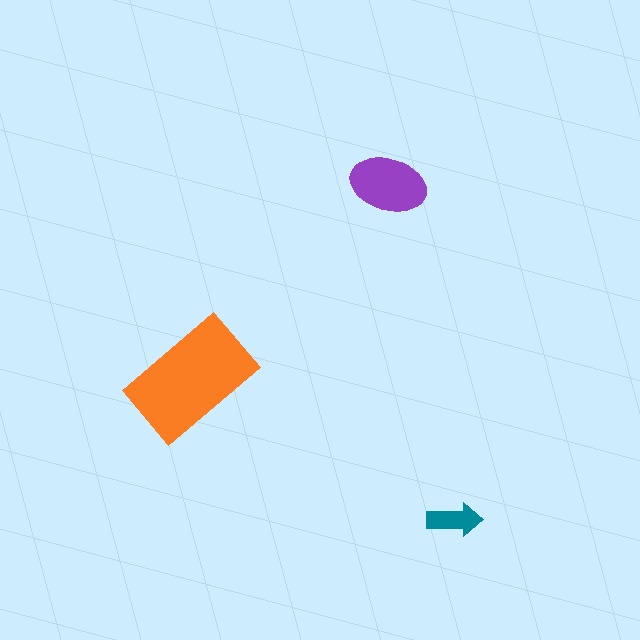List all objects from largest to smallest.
The orange rectangle, the purple ellipse, the teal arrow.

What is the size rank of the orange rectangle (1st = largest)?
1st.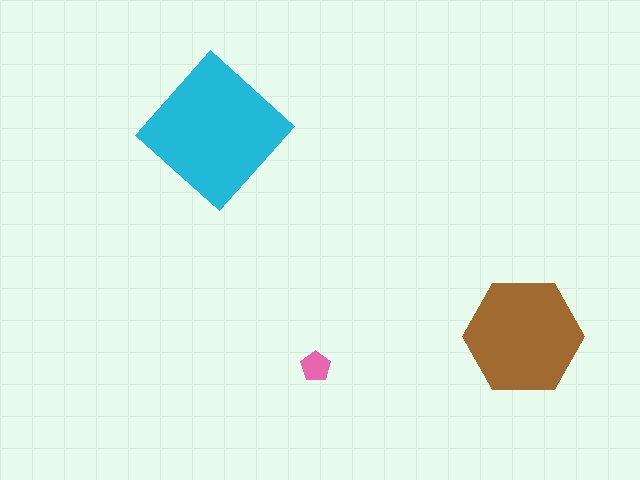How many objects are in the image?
There are 3 objects in the image.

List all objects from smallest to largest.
The pink pentagon, the brown hexagon, the cyan diamond.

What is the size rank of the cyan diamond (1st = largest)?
1st.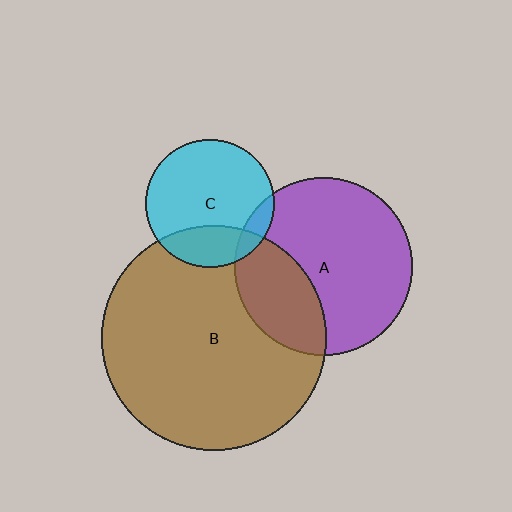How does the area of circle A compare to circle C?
Approximately 1.9 times.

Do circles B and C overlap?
Yes.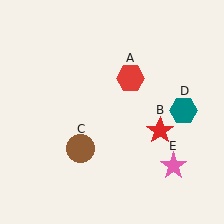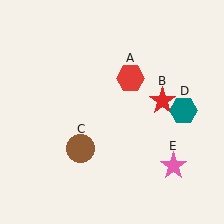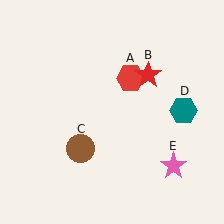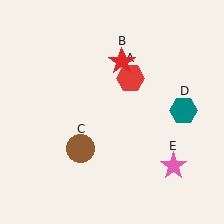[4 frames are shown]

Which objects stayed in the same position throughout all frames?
Red hexagon (object A) and brown circle (object C) and teal hexagon (object D) and pink star (object E) remained stationary.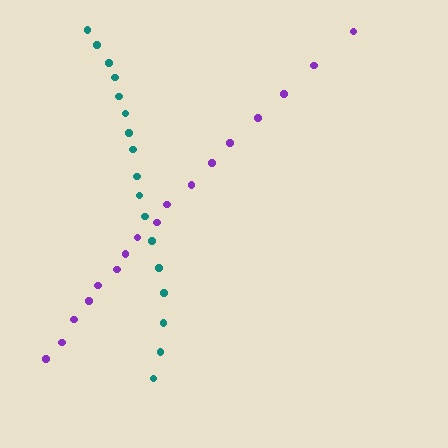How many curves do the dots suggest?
There are 2 distinct paths.